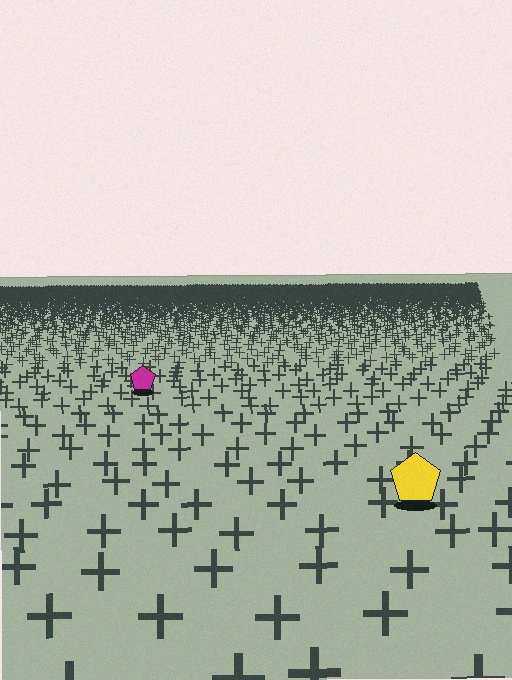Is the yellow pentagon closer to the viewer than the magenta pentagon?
Yes. The yellow pentagon is closer — you can tell from the texture gradient: the ground texture is coarser near it.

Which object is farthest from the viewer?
The magenta pentagon is farthest from the viewer. It appears smaller and the ground texture around it is denser.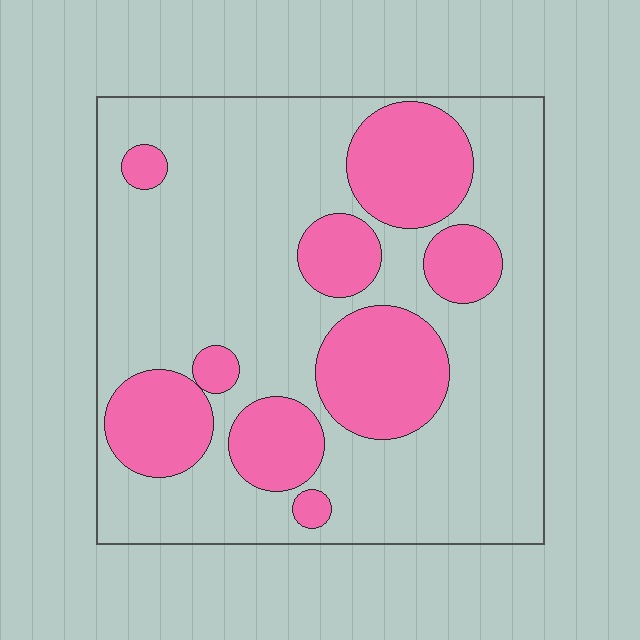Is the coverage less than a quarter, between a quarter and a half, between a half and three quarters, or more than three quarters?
Between a quarter and a half.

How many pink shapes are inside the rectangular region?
9.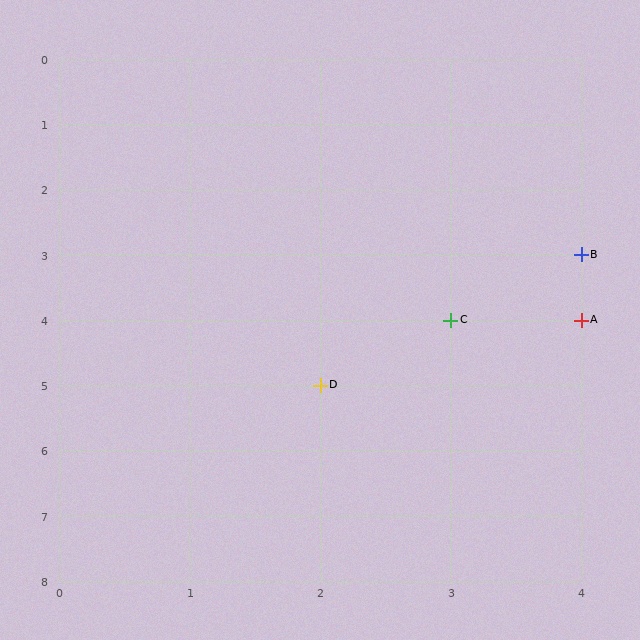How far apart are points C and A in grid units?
Points C and A are 1 column apart.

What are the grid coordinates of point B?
Point B is at grid coordinates (4, 3).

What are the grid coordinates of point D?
Point D is at grid coordinates (2, 5).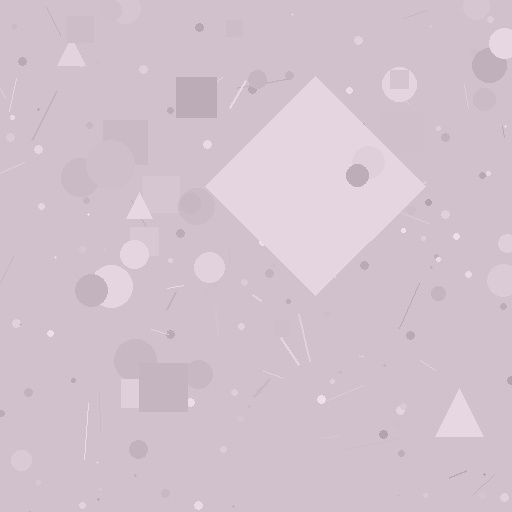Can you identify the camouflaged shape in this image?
The camouflaged shape is a diamond.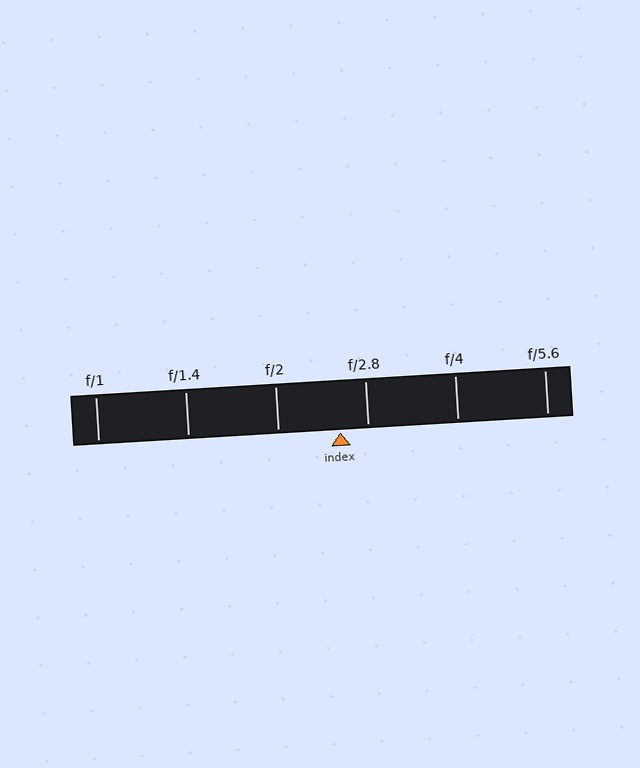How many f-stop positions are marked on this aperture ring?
There are 6 f-stop positions marked.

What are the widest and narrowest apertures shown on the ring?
The widest aperture shown is f/1 and the narrowest is f/5.6.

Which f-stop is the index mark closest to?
The index mark is closest to f/2.8.